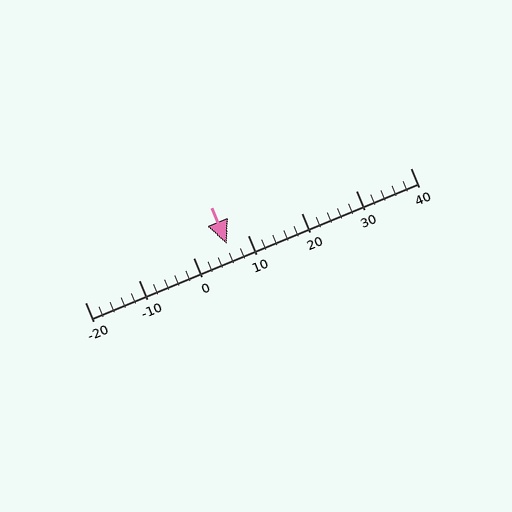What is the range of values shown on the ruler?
The ruler shows values from -20 to 40.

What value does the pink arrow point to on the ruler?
The pink arrow points to approximately 6.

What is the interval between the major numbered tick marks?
The major tick marks are spaced 10 units apart.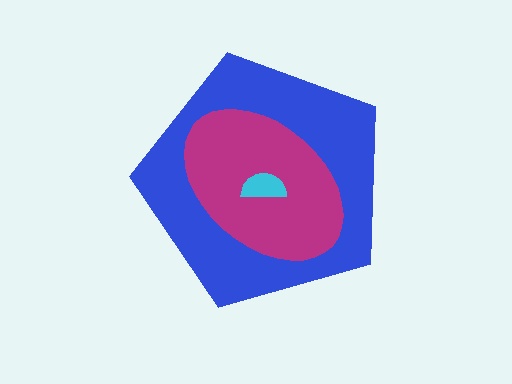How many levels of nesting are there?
3.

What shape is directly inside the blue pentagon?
The magenta ellipse.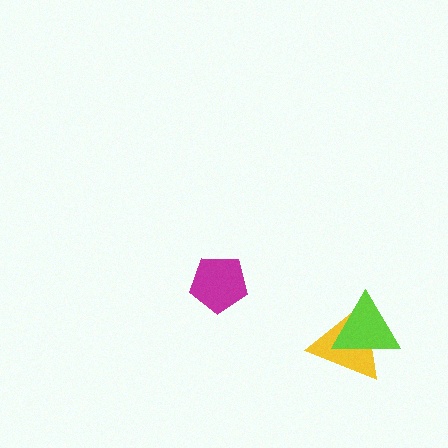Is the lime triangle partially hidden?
No, no other shape covers it.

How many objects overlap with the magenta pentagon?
0 objects overlap with the magenta pentagon.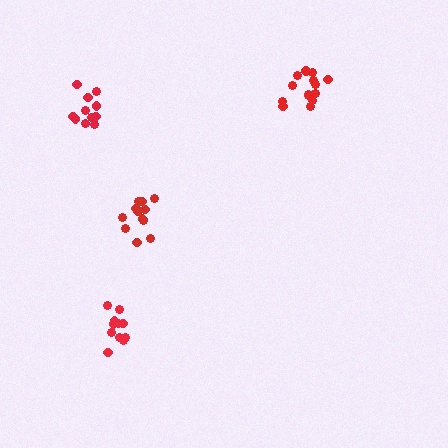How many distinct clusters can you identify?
There are 4 distinct clusters.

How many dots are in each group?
Group 1: 11 dots, Group 2: 13 dots, Group 3: 13 dots, Group 4: 14 dots (51 total).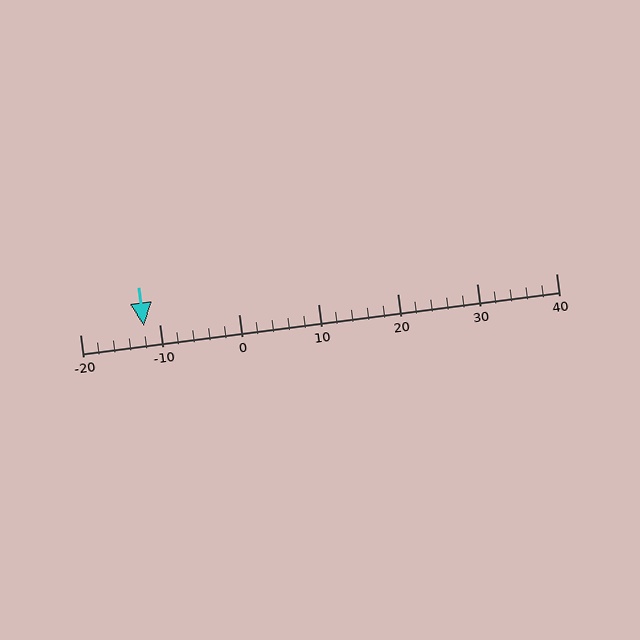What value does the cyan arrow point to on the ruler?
The cyan arrow points to approximately -12.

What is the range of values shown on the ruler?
The ruler shows values from -20 to 40.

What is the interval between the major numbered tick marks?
The major tick marks are spaced 10 units apart.